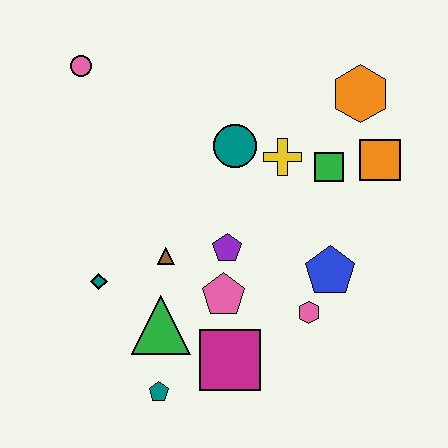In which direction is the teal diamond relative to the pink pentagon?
The teal diamond is to the left of the pink pentagon.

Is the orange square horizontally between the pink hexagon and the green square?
No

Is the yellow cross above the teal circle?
No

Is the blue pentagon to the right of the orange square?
No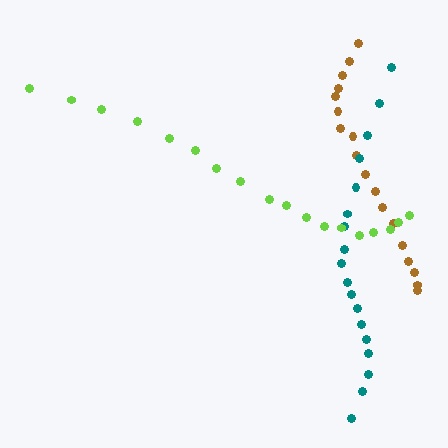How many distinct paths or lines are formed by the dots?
There are 3 distinct paths.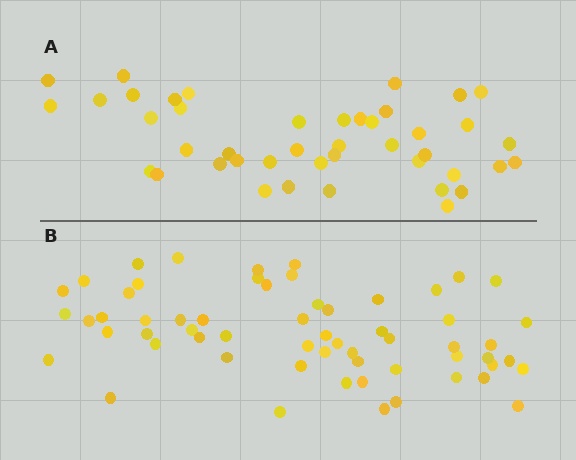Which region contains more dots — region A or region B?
Region B (the bottom region) has more dots.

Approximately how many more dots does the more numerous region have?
Region B has approximately 15 more dots than region A.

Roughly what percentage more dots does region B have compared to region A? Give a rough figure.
About 40% more.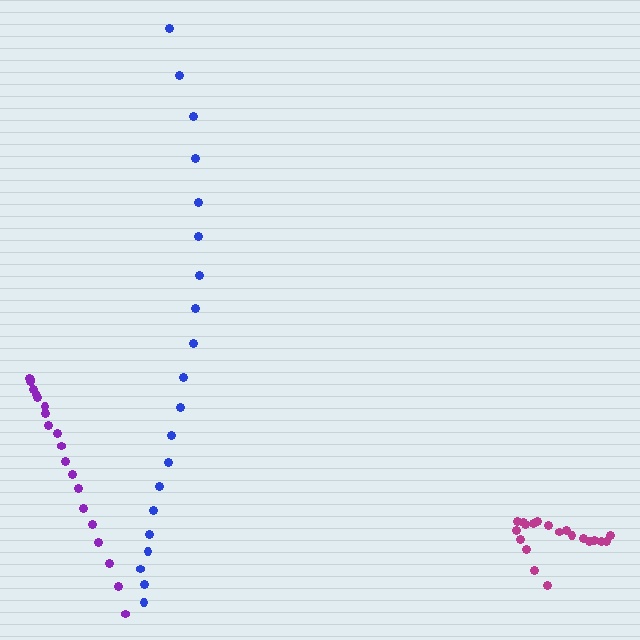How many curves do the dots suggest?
There are 3 distinct paths.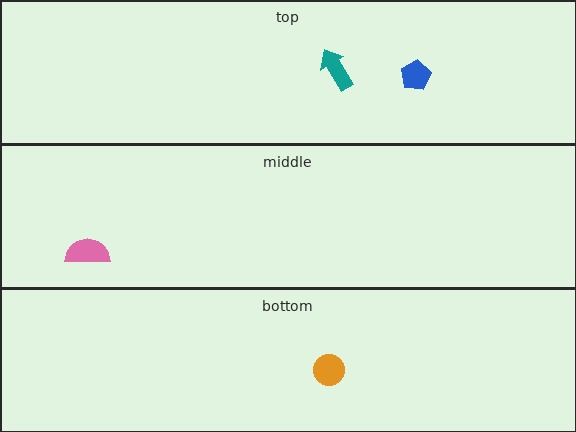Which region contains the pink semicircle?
The middle region.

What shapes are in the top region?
The blue pentagon, the teal arrow.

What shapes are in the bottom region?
The orange circle.